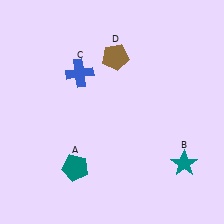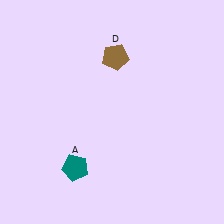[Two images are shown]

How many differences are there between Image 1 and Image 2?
There are 2 differences between the two images.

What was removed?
The teal star (B), the blue cross (C) were removed in Image 2.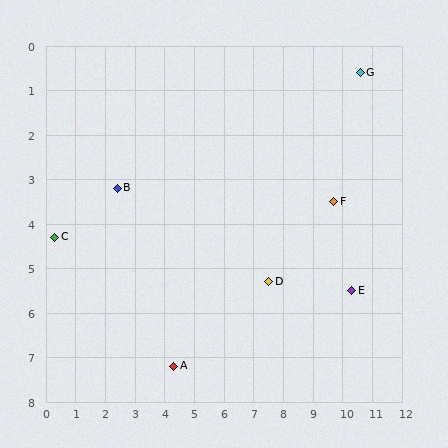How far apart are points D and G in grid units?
Points D and G are about 5.6 grid units apart.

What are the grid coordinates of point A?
Point A is at approximately (4.3, 7.2).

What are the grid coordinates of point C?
Point C is at approximately (0.3, 4.3).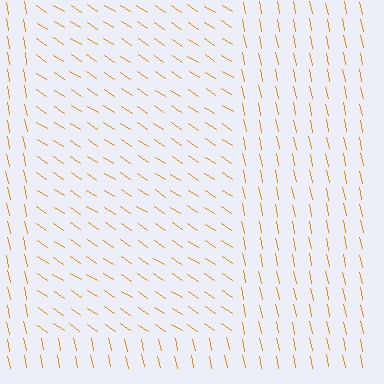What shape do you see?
I see a rectangle.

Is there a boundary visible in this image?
Yes, there is a texture boundary formed by a change in line orientation.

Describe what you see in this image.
The image is filled with small orange line segments. A rectangle region in the image has lines oriented differently from the surrounding lines, creating a visible texture boundary.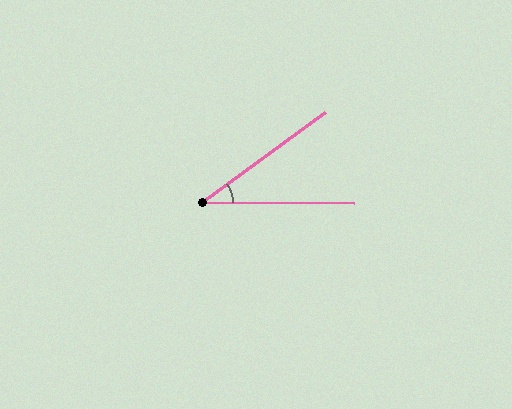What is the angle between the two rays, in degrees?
Approximately 37 degrees.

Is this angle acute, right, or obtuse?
It is acute.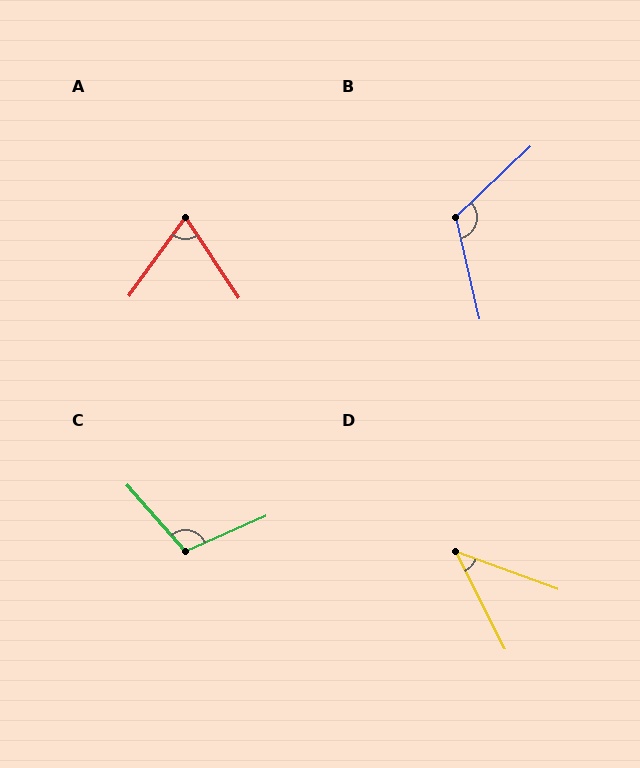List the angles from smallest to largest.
D (43°), A (70°), C (108°), B (121°).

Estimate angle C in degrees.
Approximately 108 degrees.